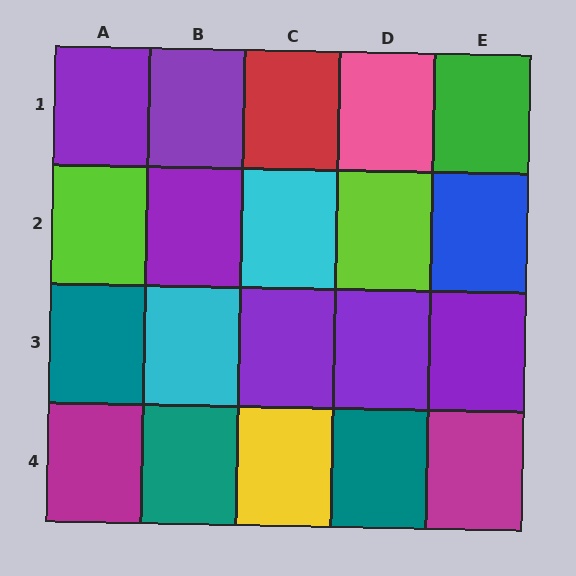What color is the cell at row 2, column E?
Blue.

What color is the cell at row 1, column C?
Red.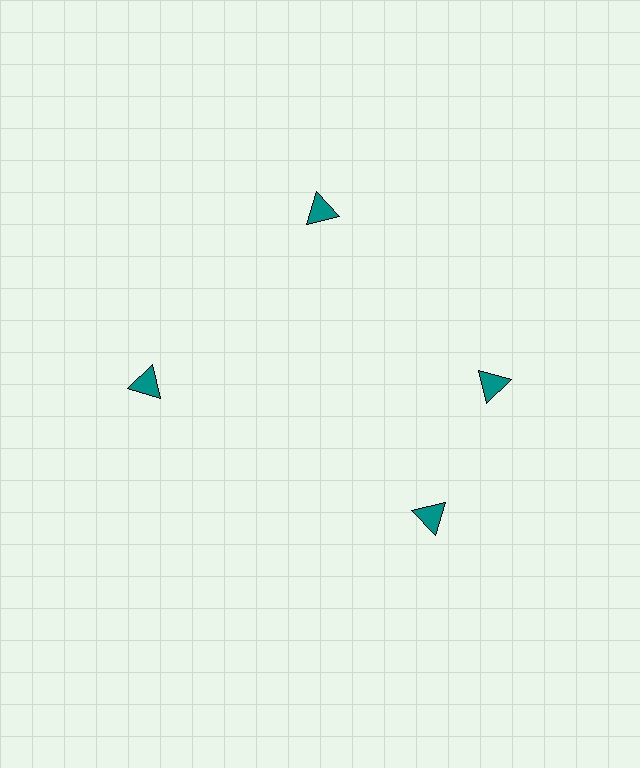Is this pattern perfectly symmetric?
No. The 4 teal triangles are arranged in a ring, but one element near the 6 o'clock position is rotated out of alignment along the ring, breaking the 4-fold rotational symmetry.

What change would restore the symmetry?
The symmetry would be restored by rotating it back into even spacing with its neighbors so that all 4 triangles sit at equal angles and equal distance from the center.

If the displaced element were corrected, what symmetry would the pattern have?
It would have 4-fold rotational symmetry — the pattern would map onto itself every 90 degrees.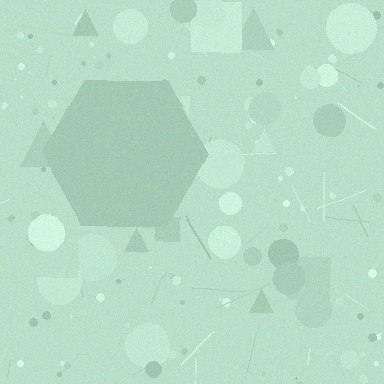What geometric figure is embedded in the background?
A hexagon is embedded in the background.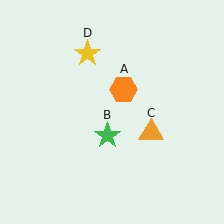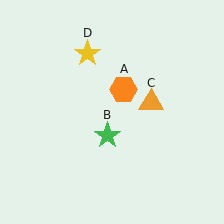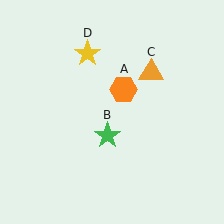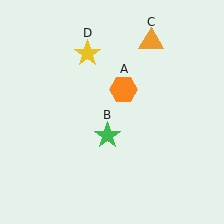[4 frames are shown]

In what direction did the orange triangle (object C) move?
The orange triangle (object C) moved up.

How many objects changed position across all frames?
1 object changed position: orange triangle (object C).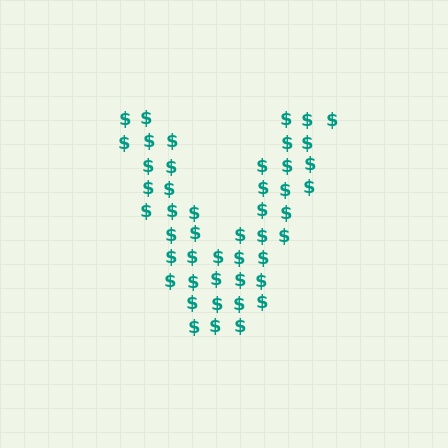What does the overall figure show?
The overall figure shows the letter V.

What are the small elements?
The small elements are dollar signs.